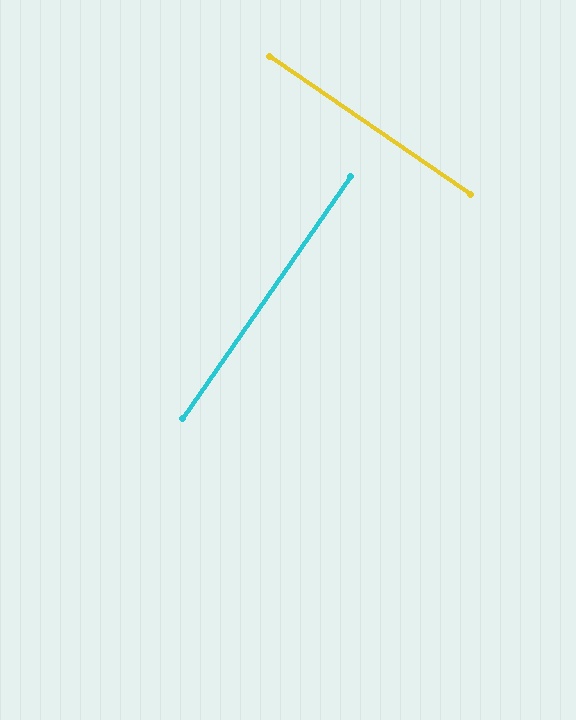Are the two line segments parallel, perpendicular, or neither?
Perpendicular — they meet at approximately 90°.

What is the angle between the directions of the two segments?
Approximately 90 degrees.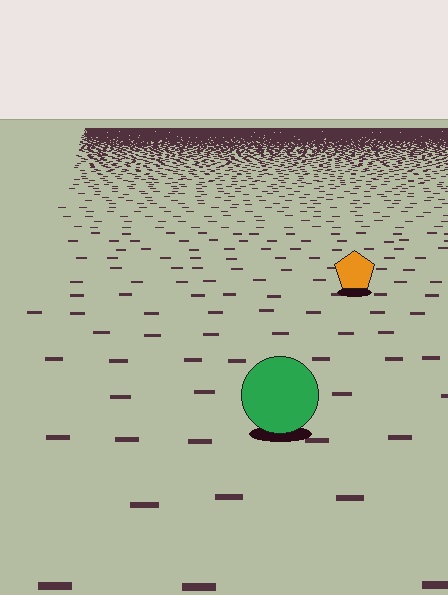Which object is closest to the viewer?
The green circle is closest. The texture marks near it are larger and more spread out.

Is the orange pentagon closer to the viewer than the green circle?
No. The green circle is closer — you can tell from the texture gradient: the ground texture is coarser near it.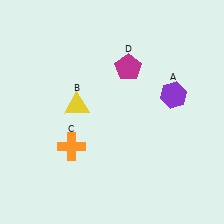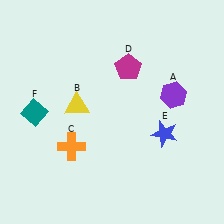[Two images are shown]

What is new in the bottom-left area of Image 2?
A teal diamond (F) was added in the bottom-left area of Image 2.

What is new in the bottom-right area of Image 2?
A blue star (E) was added in the bottom-right area of Image 2.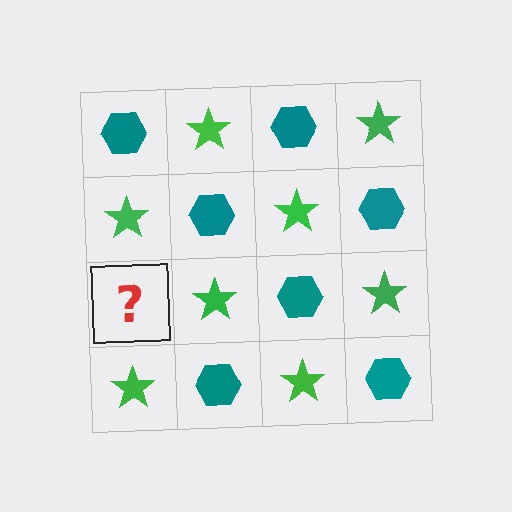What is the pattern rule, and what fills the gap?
The rule is that it alternates teal hexagon and green star in a checkerboard pattern. The gap should be filled with a teal hexagon.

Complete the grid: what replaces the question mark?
The question mark should be replaced with a teal hexagon.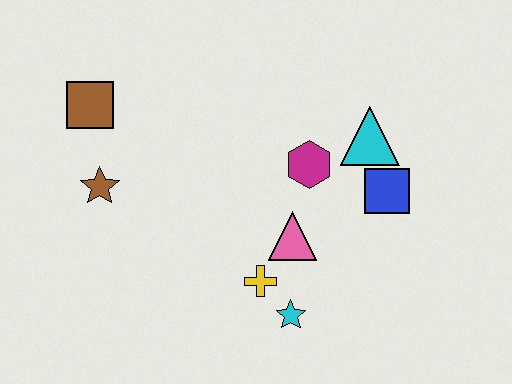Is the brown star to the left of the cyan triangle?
Yes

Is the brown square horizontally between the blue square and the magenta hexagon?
No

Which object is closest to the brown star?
The brown square is closest to the brown star.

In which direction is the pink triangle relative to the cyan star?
The pink triangle is above the cyan star.